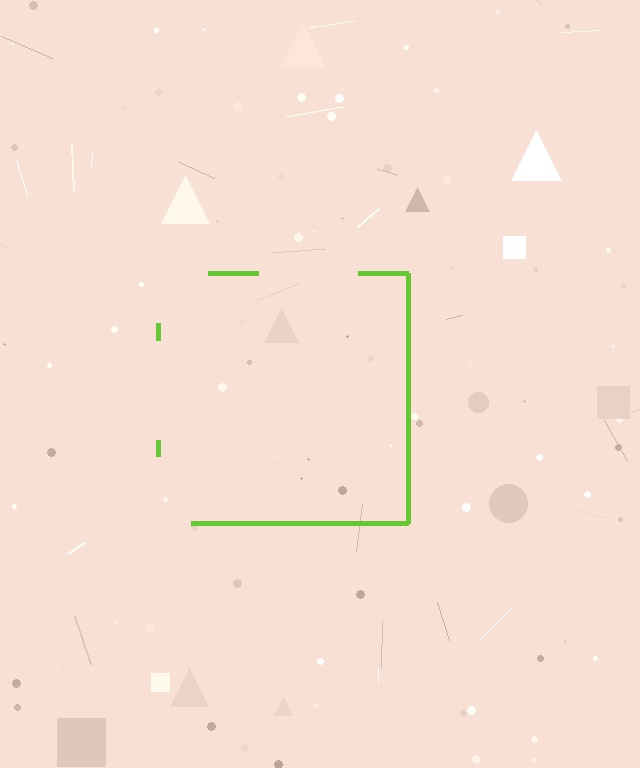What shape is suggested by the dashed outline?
The dashed outline suggests a square.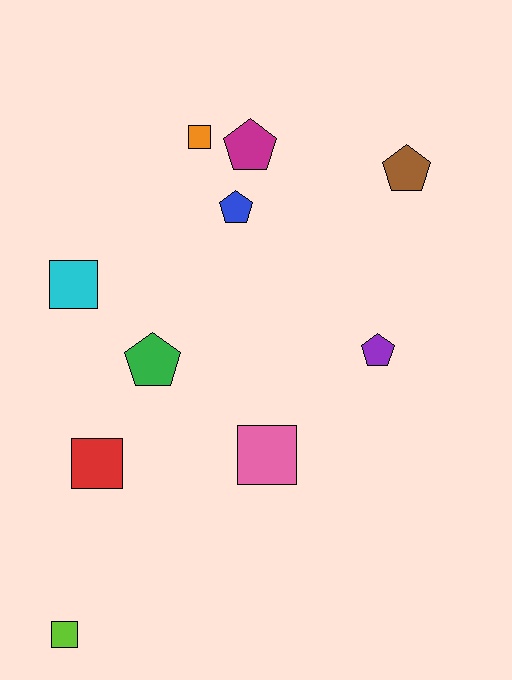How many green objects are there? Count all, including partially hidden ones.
There is 1 green object.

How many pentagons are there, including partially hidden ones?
There are 5 pentagons.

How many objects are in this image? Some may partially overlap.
There are 10 objects.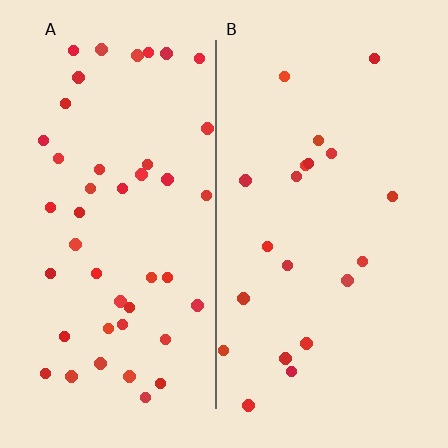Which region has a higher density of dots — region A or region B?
A (the left).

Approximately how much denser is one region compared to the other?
Approximately 2.2× — region A over region B.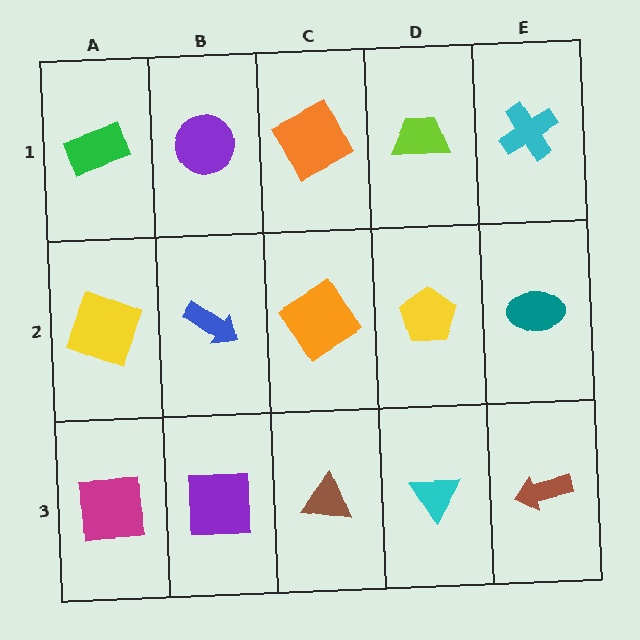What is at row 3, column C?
A brown triangle.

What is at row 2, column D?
A yellow pentagon.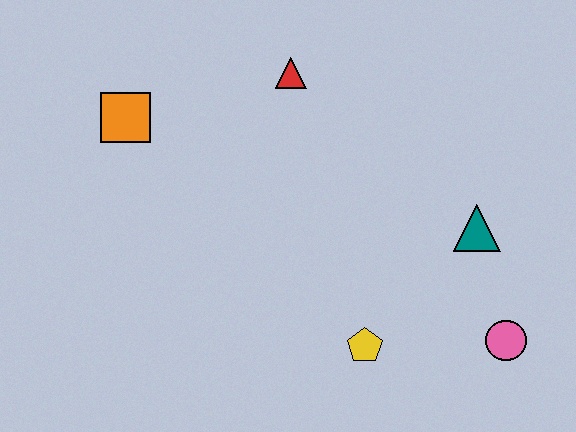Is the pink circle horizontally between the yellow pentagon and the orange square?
No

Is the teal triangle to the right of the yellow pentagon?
Yes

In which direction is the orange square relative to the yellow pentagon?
The orange square is to the left of the yellow pentagon.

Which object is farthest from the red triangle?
The pink circle is farthest from the red triangle.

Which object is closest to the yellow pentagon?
The pink circle is closest to the yellow pentagon.